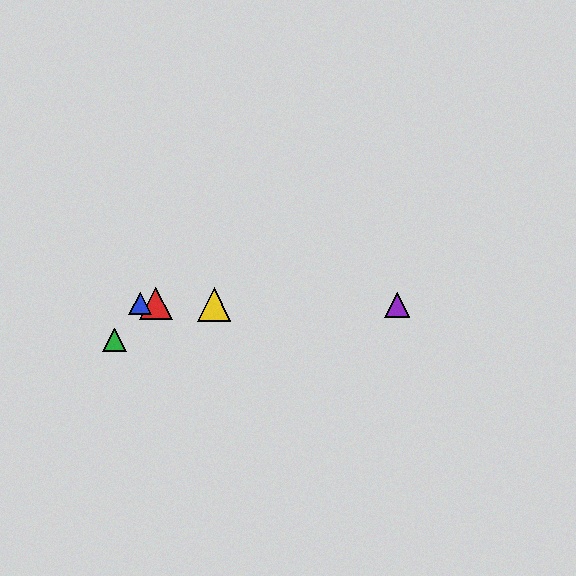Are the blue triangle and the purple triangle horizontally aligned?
Yes, both are at y≈304.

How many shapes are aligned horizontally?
4 shapes (the red triangle, the blue triangle, the yellow triangle, the purple triangle) are aligned horizontally.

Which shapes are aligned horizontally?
The red triangle, the blue triangle, the yellow triangle, the purple triangle are aligned horizontally.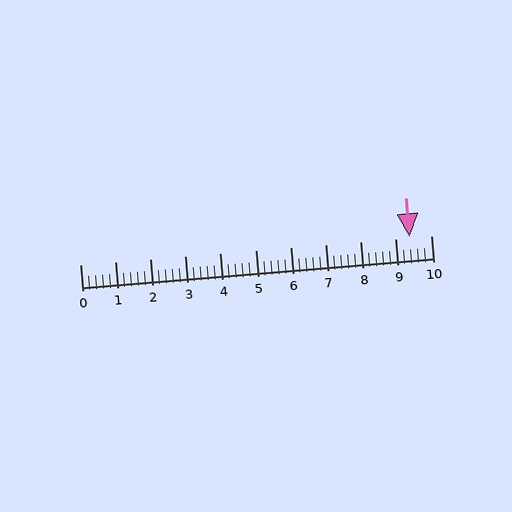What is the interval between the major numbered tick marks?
The major tick marks are spaced 1 units apart.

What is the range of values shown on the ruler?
The ruler shows values from 0 to 10.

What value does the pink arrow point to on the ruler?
The pink arrow points to approximately 9.4.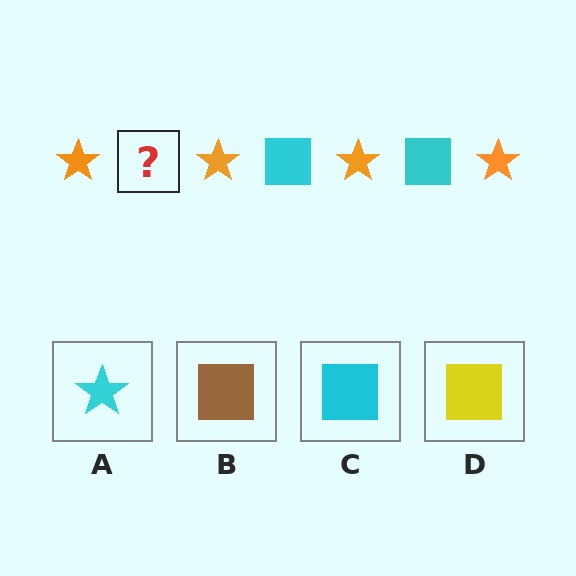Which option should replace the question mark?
Option C.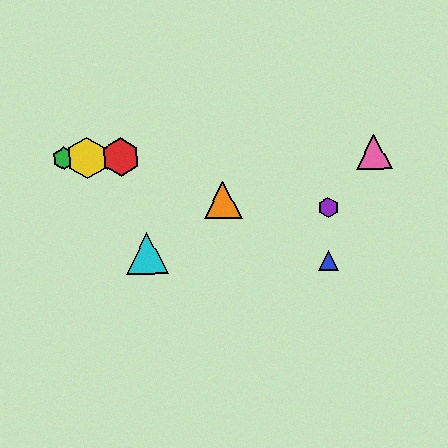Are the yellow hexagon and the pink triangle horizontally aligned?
Yes, both are at y≈158.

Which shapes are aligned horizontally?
The red hexagon, the green hexagon, the yellow hexagon, the pink triangle are aligned horizontally.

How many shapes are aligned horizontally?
4 shapes (the red hexagon, the green hexagon, the yellow hexagon, the pink triangle) are aligned horizontally.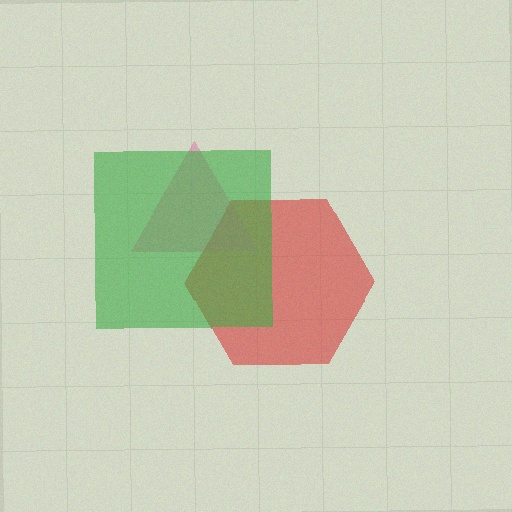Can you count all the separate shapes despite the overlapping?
Yes, there are 3 separate shapes.